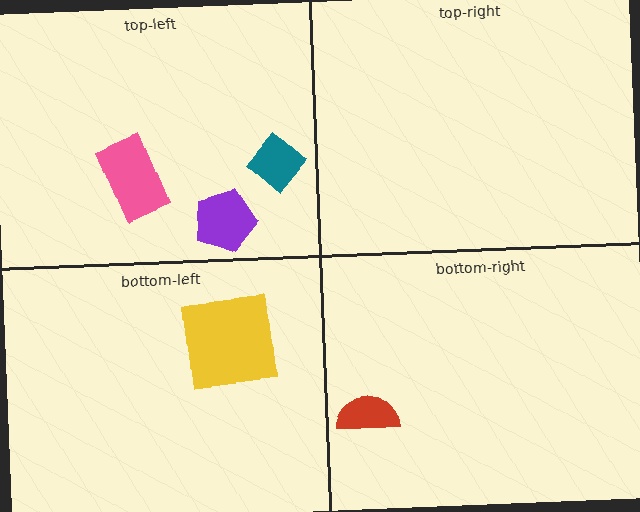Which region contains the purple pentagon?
The top-left region.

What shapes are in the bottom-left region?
The yellow square.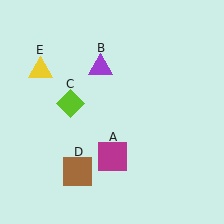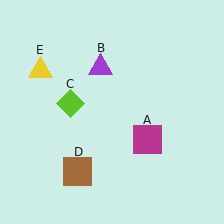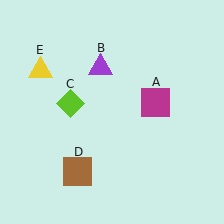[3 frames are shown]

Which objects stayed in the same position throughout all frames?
Purple triangle (object B) and lime diamond (object C) and brown square (object D) and yellow triangle (object E) remained stationary.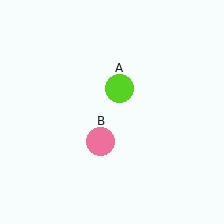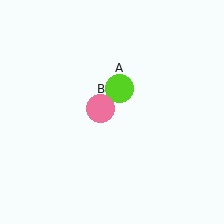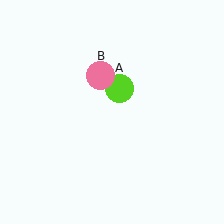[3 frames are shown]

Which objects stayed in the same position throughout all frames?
Lime circle (object A) remained stationary.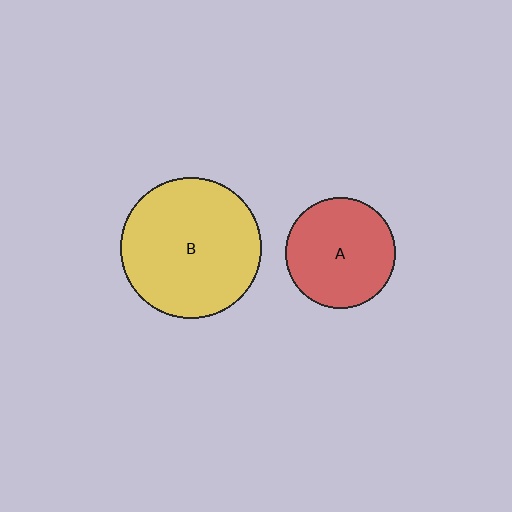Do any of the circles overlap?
No, none of the circles overlap.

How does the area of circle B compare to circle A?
Approximately 1.6 times.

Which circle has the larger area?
Circle B (yellow).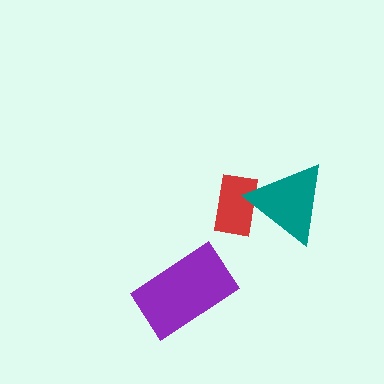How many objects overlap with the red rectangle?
1 object overlaps with the red rectangle.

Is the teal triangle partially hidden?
No, no other shape covers it.